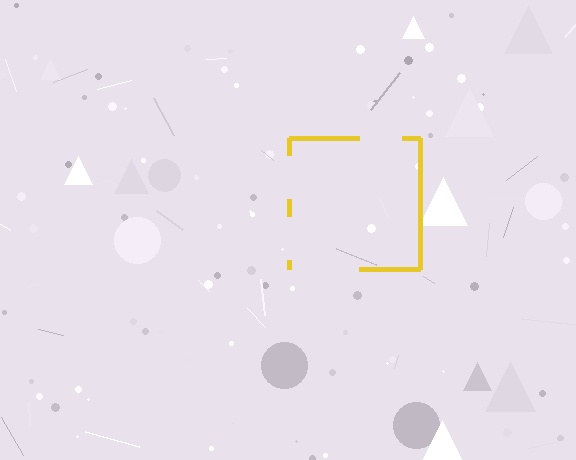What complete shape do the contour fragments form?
The contour fragments form a square.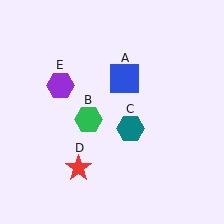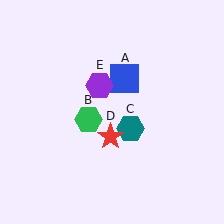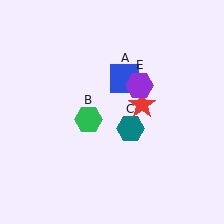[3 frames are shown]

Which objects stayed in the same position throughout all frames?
Blue square (object A) and green hexagon (object B) and teal hexagon (object C) remained stationary.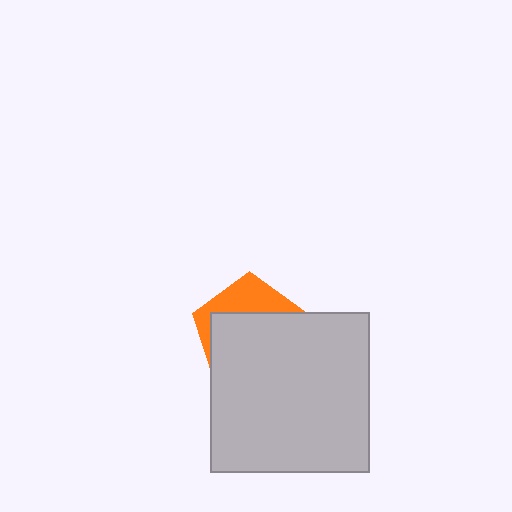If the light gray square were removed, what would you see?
You would see the complete orange pentagon.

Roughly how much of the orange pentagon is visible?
A small part of it is visible (roughly 31%).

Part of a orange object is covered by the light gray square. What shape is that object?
It is a pentagon.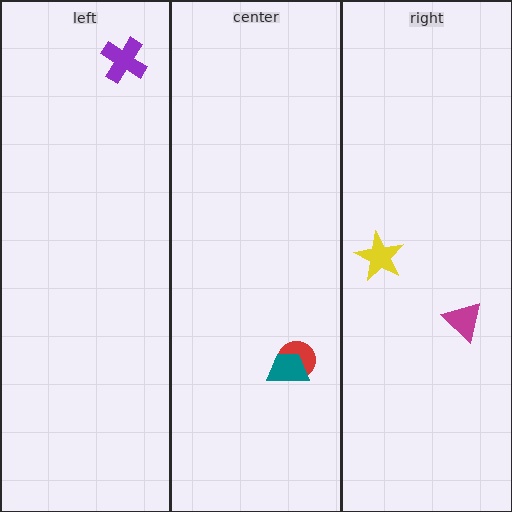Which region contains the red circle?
The center region.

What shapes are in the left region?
The purple cross.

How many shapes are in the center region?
2.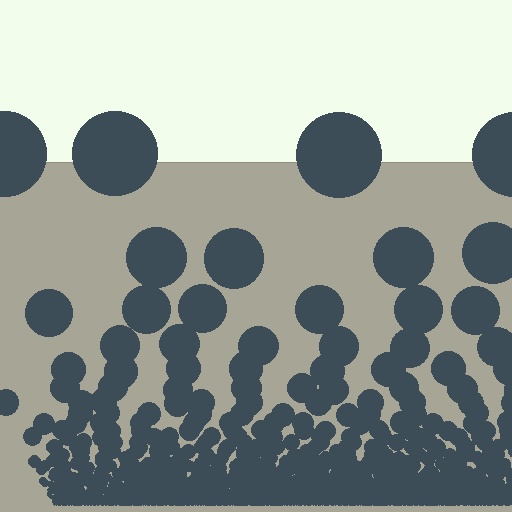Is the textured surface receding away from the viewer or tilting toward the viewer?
The surface appears to tilt toward the viewer. Texture elements get larger and sparser toward the top.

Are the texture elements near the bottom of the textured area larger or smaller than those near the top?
Smaller. The gradient is inverted — elements near the bottom are smaller and denser.